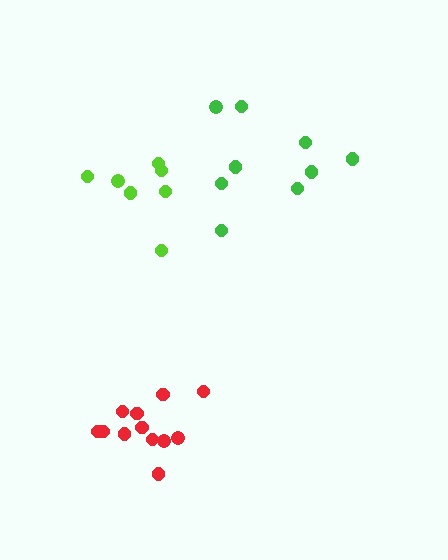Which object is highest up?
The green cluster is topmost.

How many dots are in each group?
Group 1: 7 dots, Group 2: 9 dots, Group 3: 12 dots (28 total).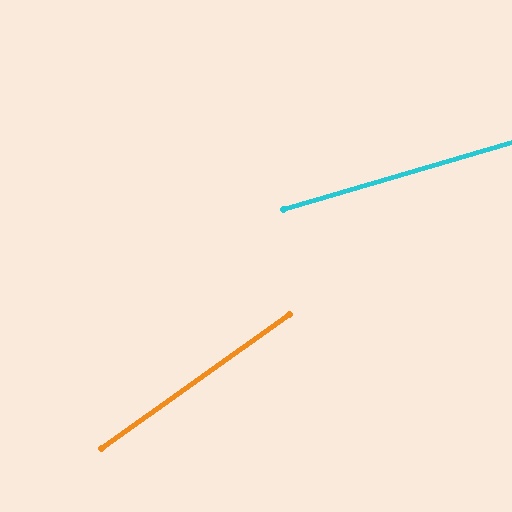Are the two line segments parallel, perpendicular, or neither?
Neither parallel nor perpendicular — they differ by about 19°.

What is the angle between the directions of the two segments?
Approximately 19 degrees.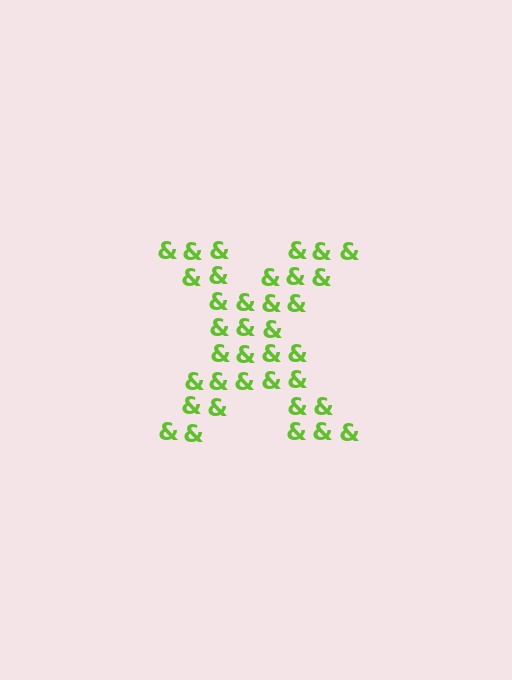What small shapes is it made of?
It is made of small ampersands.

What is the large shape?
The large shape is the letter X.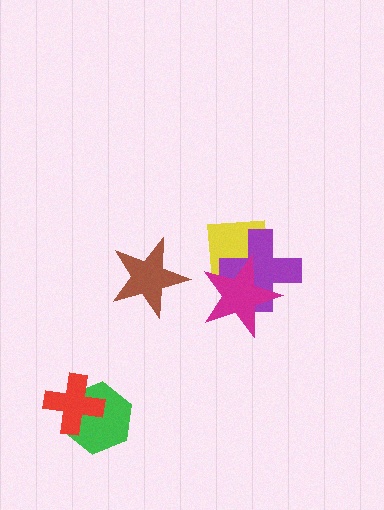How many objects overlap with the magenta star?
2 objects overlap with the magenta star.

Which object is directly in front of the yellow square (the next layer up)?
The purple cross is directly in front of the yellow square.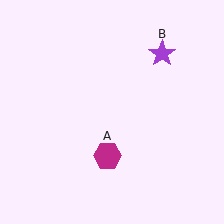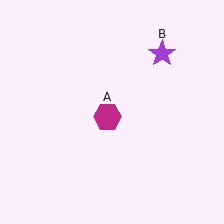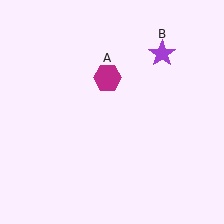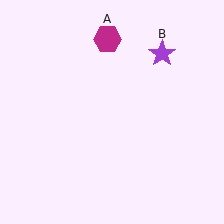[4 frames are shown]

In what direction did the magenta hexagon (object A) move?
The magenta hexagon (object A) moved up.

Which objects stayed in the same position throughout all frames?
Purple star (object B) remained stationary.